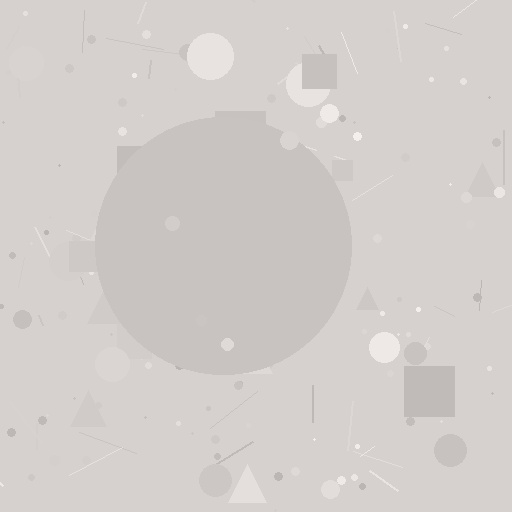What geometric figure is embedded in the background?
A circle is embedded in the background.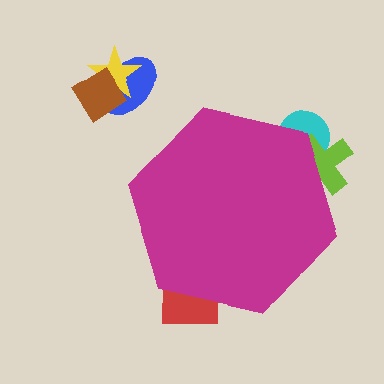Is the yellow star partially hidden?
No, the yellow star is fully visible.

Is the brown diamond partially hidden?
No, the brown diamond is fully visible.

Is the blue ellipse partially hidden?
No, the blue ellipse is fully visible.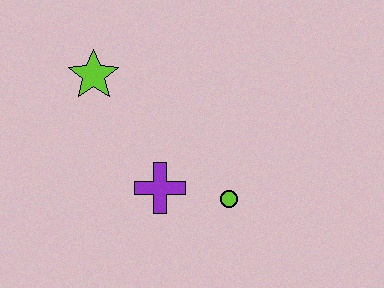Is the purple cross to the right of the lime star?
Yes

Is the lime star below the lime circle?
No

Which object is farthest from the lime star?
The lime circle is farthest from the lime star.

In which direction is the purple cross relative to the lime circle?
The purple cross is to the left of the lime circle.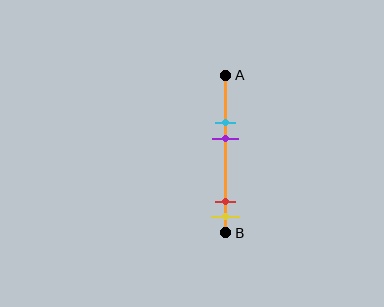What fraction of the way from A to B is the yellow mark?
The yellow mark is approximately 90% (0.9) of the way from A to B.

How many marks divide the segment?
There are 4 marks dividing the segment.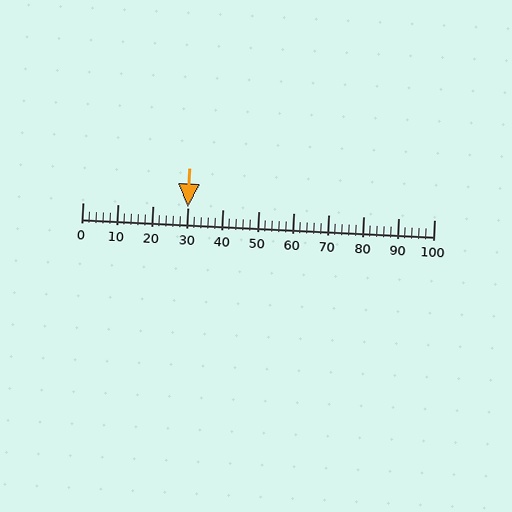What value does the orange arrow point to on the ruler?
The orange arrow points to approximately 30.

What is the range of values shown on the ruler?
The ruler shows values from 0 to 100.